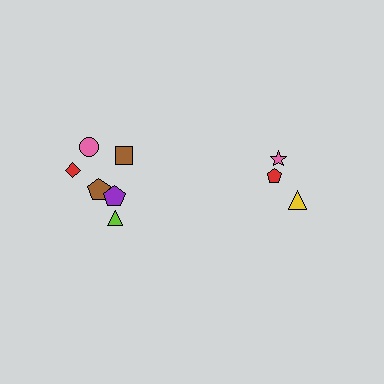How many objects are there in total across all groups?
There are 9 objects.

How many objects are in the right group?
There are 3 objects.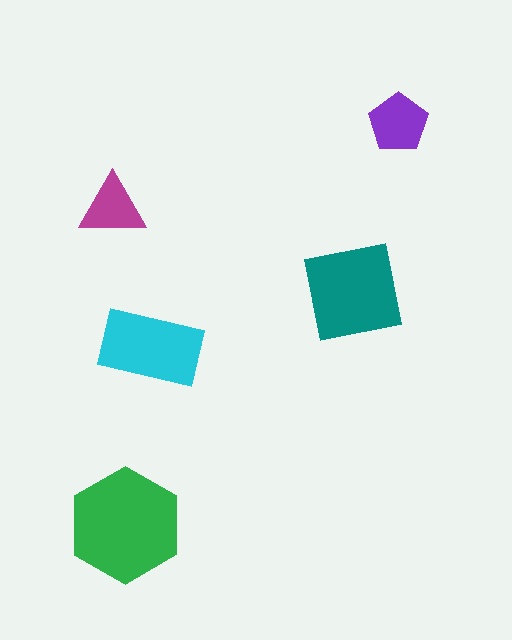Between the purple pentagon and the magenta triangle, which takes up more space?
The purple pentagon.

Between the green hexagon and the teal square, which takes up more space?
The green hexagon.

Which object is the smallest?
The magenta triangle.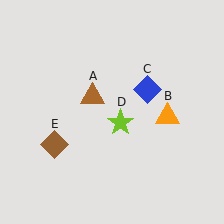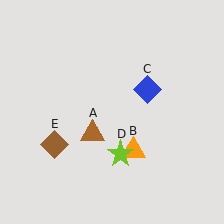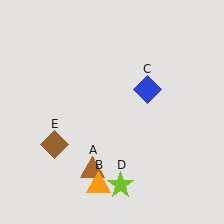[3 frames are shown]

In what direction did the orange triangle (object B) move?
The orange triangle (object B) moved down and to the left.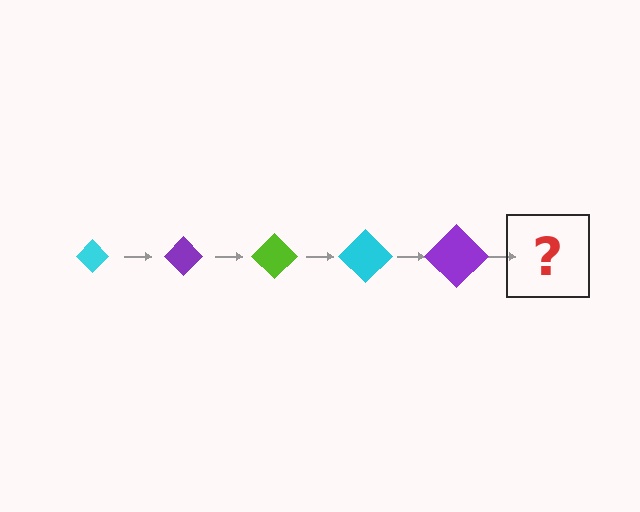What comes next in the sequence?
The next element should be a lime diamond, larger than the previous one.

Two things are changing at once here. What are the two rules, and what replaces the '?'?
The two rules are that the diamond grows larger each step and the color cycles through cyan, purple, and lime. The '?' should be a lime diamond, larger than the previous one.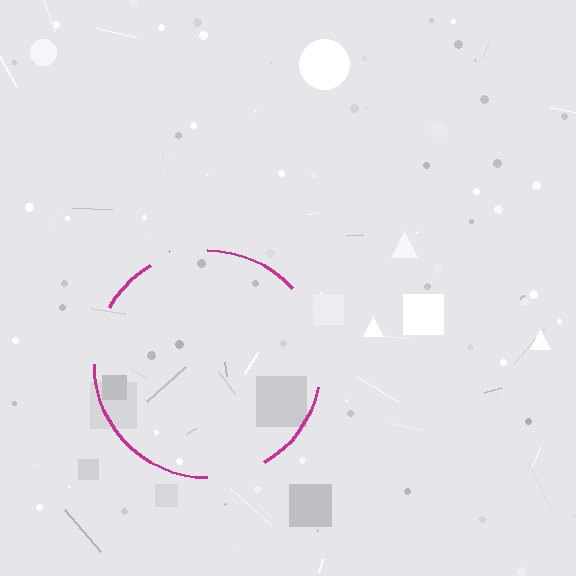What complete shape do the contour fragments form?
The contour fragments form a circle.